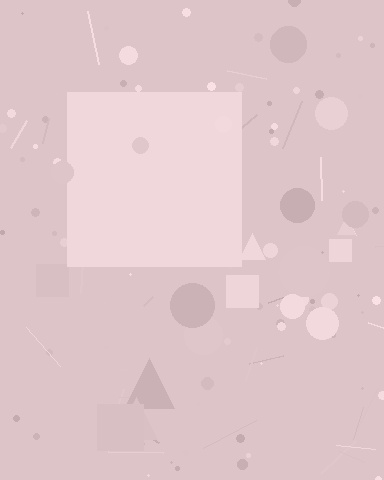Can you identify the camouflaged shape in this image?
The camouflaged shape is a square.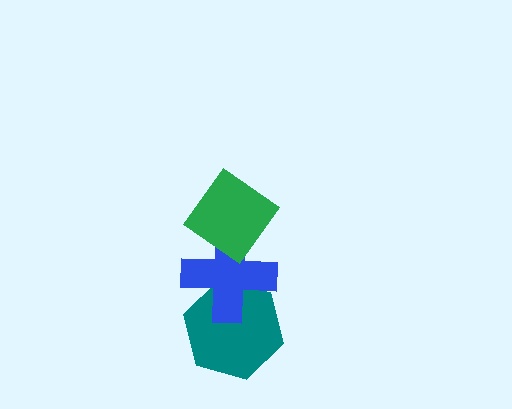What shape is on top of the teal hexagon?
The blue cross is on top of the teal hexagon.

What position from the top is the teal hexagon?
The teal hexagon is 3rd from the top.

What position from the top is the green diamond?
The green diamond is 1st from the top.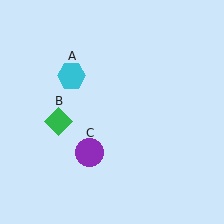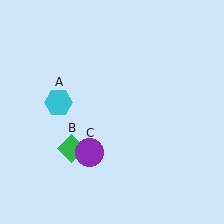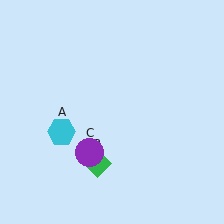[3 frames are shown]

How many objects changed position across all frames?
2 objects changed position: cyan hexagon (object A), green diamond (object B).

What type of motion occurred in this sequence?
The cyan hexagon (object A), green diamond (object B) rotated counterclockwise around the center of the scene.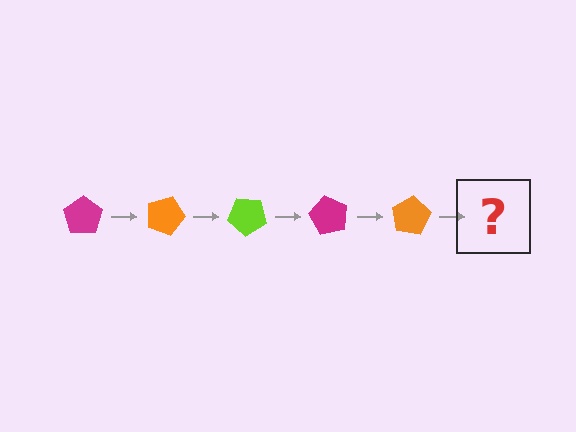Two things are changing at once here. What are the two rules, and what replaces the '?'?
The two rules are that it rotates 20 degrees each step and the color cycles through magenta, orange, and lime. The '?' should be a lime pentagon, rotated 100 degrees from the start.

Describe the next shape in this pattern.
It should be a lime pentagon, rotated 100 degrees from the start.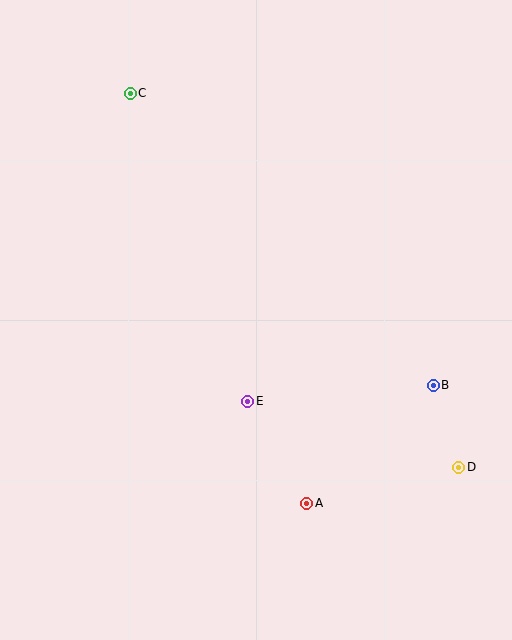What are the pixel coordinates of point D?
Point D is at (459, 467).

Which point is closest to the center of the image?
Point E at (248, 401) is closest to the center.